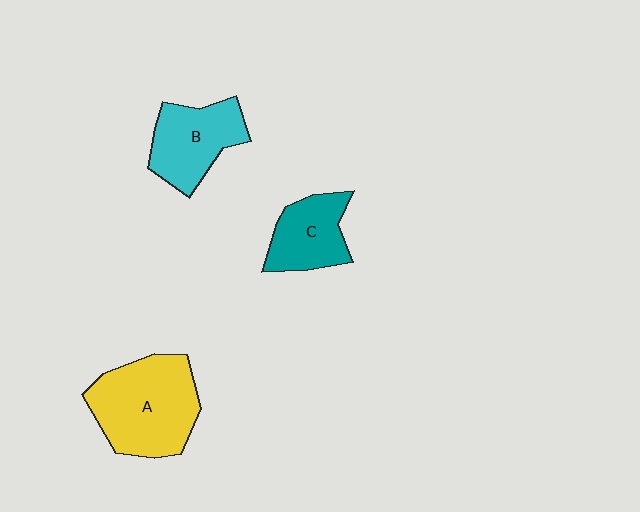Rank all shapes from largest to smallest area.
From largest to smallest: A (yellow), B (cyan), C (teal).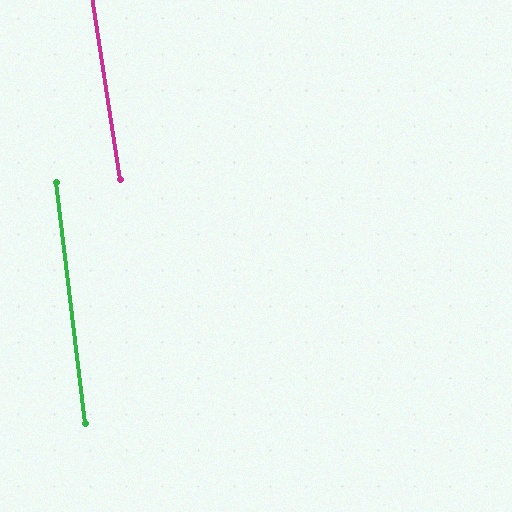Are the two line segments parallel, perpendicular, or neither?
Parallel — their directions differ by only 1.8°.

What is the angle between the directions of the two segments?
Approximately 2 degrees.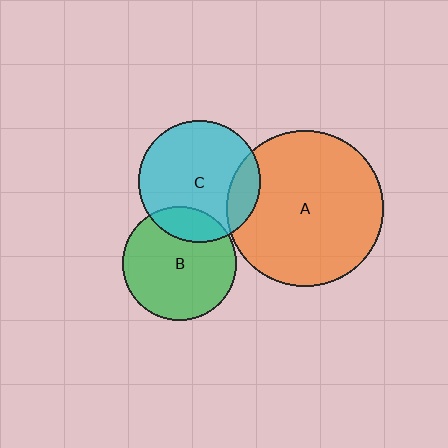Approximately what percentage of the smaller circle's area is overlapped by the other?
Approximately 20%.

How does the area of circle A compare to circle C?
Approximately 1.6 times.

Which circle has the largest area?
Circle A (orange).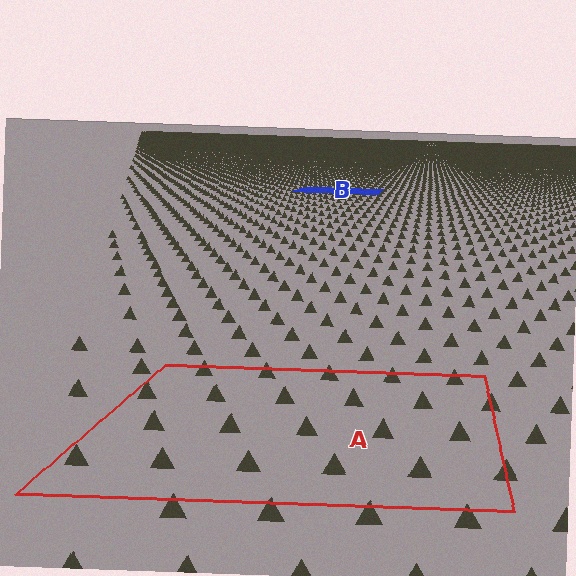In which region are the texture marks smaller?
The texture marks are smaller in region B, because it is farther away.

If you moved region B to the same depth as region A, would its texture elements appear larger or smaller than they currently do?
They would appear larger. At a closer depth, the same texture elements are projected at a bigger on-screen size.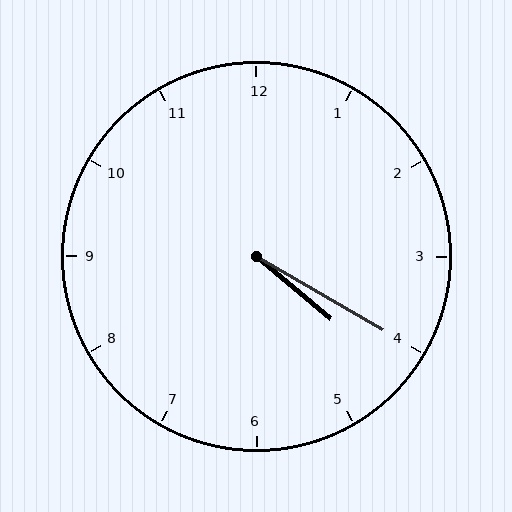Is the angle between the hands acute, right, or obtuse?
It is acute.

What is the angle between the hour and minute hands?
Approximately 10 degrees.